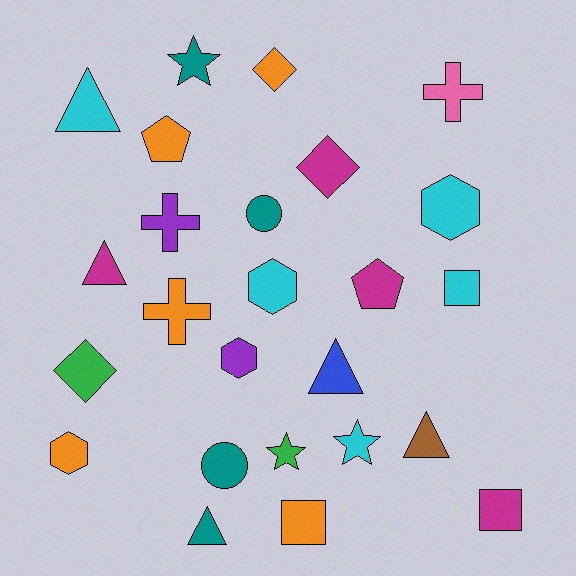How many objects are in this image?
There are 25 objects.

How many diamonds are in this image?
There are 3 diamonds.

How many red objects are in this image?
There are no red objects.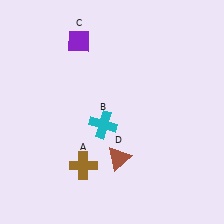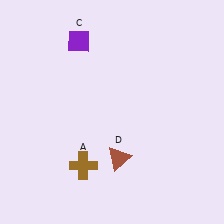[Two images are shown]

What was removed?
The cyan cross (B) was removed in Image 2.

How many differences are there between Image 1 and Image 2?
There is 1 difference between the two images.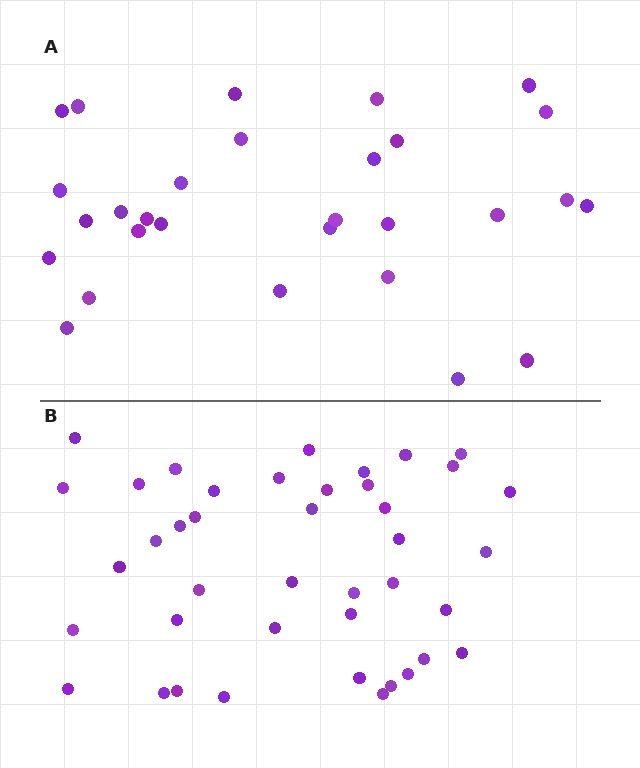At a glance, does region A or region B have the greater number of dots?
Region B (the bottom region) has more dots.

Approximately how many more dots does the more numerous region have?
Region B has roughly 12 or so more dots than region A.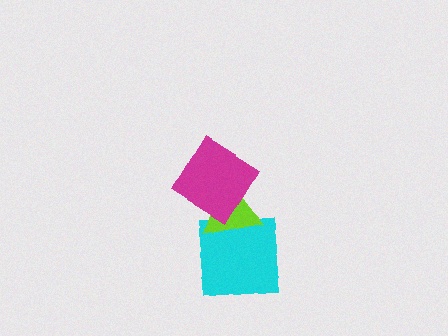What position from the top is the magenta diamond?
The magenta diamond is 1st from the top.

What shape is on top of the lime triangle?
The magenta diamond is on top of the lime triangle.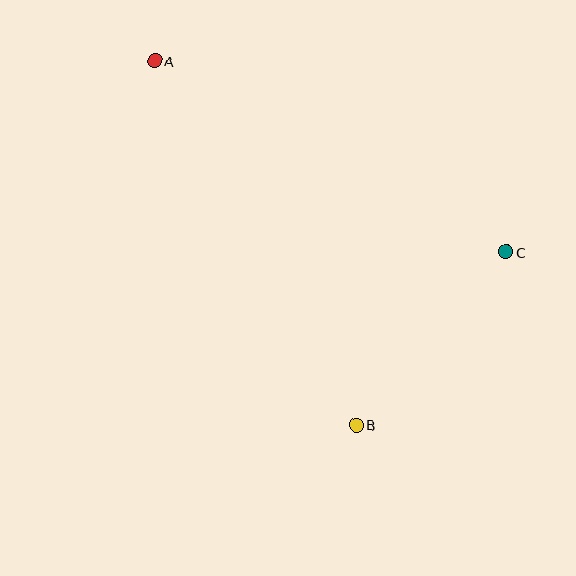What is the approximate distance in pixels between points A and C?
The distance between A and C is approximately 400 pixels.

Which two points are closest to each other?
Points B and C are closest to each other.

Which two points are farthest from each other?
Points A and B are farthest from each other.